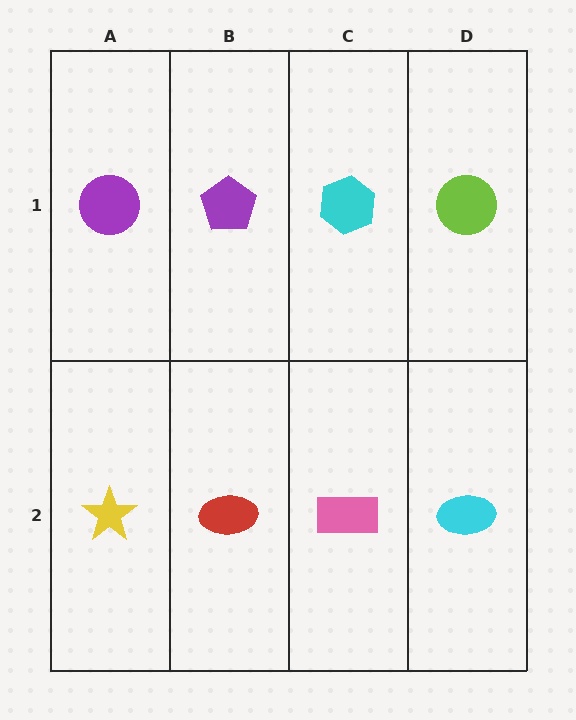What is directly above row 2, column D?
A lime circle.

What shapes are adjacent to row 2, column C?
A cyan hexagon (row 1, column C), a red ellipse (row 2, column B), a cyan ellipse (row 2, column D).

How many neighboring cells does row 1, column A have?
2.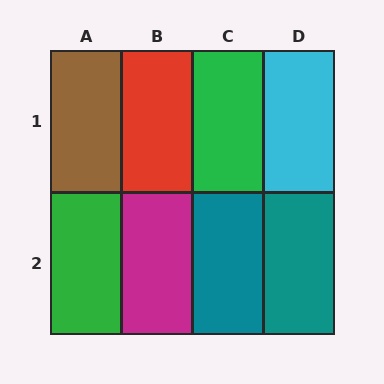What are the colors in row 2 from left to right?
Green, magenta, teal, teal.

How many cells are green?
2 cells are green.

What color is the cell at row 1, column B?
Red.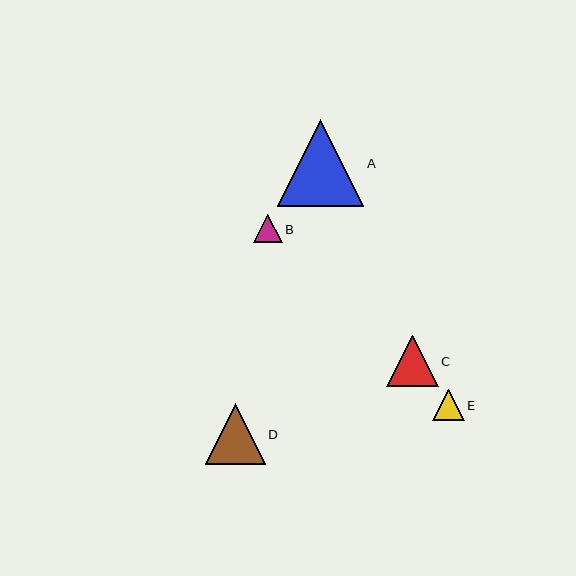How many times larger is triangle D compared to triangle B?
Triangle D is approximately 2.1 times the size of triangle B.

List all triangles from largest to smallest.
From largest to smallest: A, D, C, E, B.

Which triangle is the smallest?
Triangle B is the smallest with a size of approximately 28 pixels.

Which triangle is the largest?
Triangle A is the largest with a size of approximately 86 pixels.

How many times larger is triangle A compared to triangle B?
Triangle A is approximately 3.0 times the size of triangle B.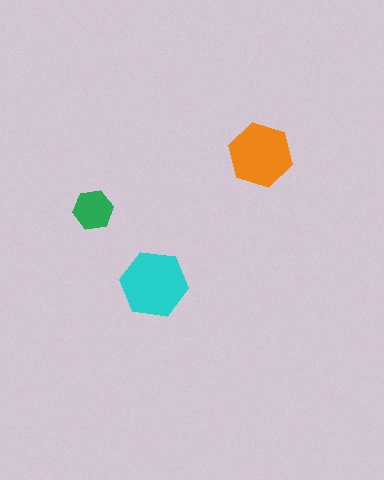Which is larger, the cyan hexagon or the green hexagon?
The cyan one.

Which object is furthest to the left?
The green hexagon is leftmost.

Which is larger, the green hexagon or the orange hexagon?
The orange one.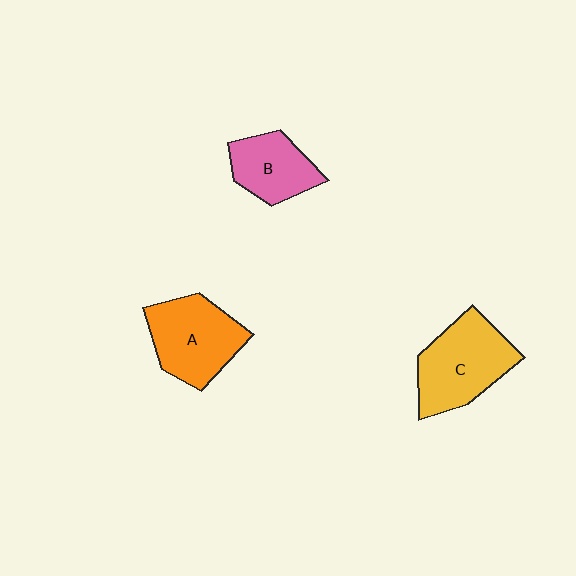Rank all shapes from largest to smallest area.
From largest to smallest: C (yellow), A (orange), B (pink).